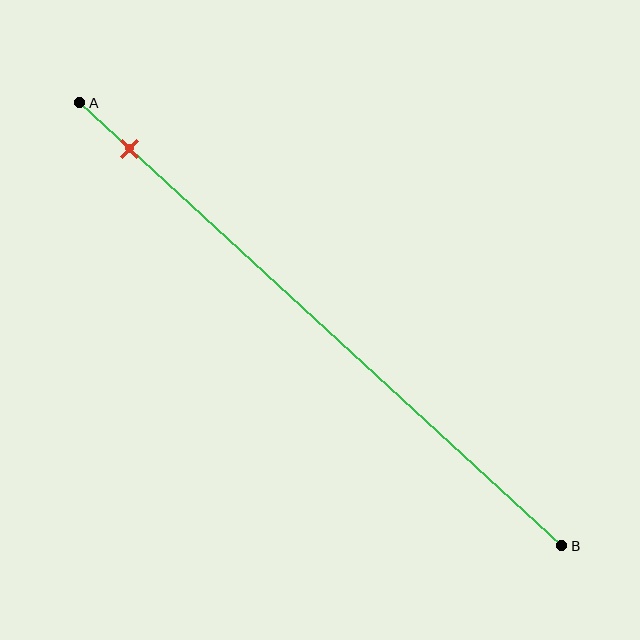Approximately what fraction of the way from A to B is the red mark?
The red mark is approximately 10% of the way from A to B.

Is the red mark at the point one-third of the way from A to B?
No, the mark is at about 10% from A, not at the 33% one-third point.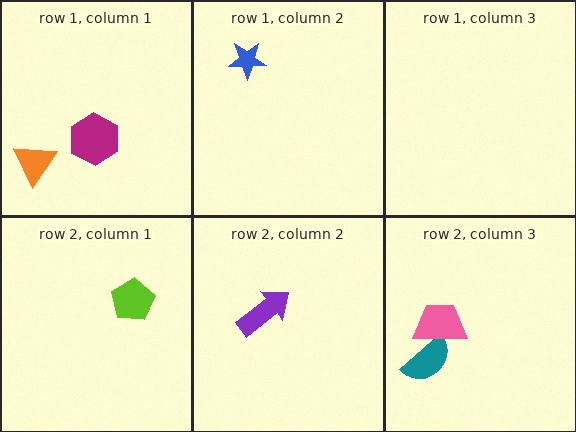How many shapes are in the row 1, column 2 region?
1.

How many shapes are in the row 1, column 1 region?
2.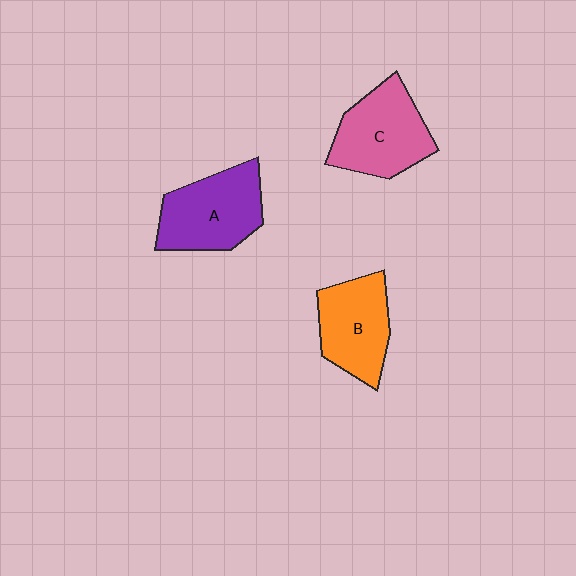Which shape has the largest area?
Shape A (purple).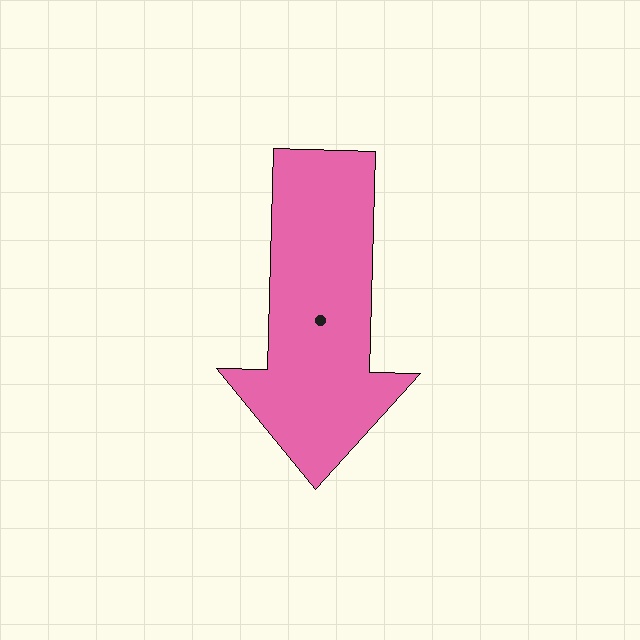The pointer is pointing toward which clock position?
Roughly 6 o'clock.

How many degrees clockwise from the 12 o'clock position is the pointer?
Approximately 182 degrees.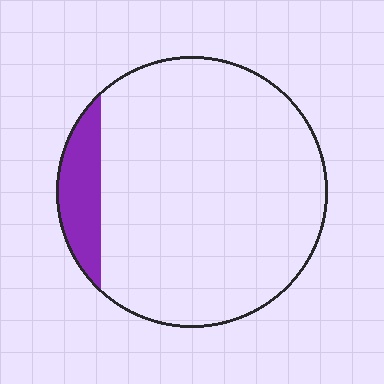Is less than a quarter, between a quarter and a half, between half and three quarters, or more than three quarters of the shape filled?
Less than a quarter.